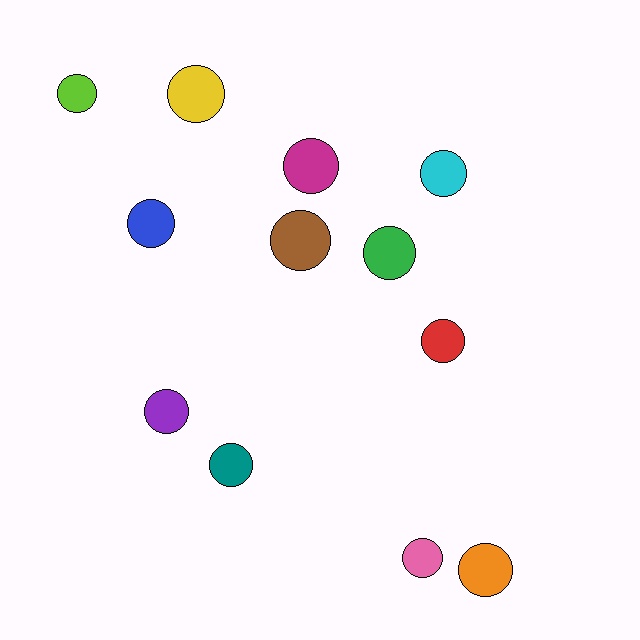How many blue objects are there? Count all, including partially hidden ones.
There is 1 blue object.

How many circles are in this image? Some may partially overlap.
There are 12 circles.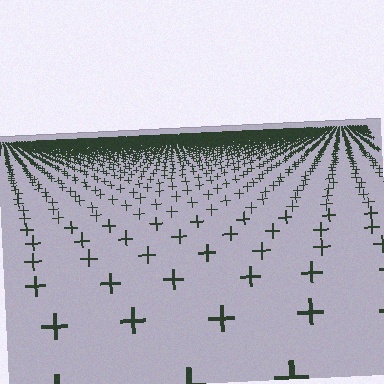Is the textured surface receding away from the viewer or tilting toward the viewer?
The surface is receding away from the viewer. Texture elements get smaller and denser toward the top.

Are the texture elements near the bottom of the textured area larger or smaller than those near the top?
Larger. Near the bottom, elements are closer to the viewer and appear at a bigger on-screen size.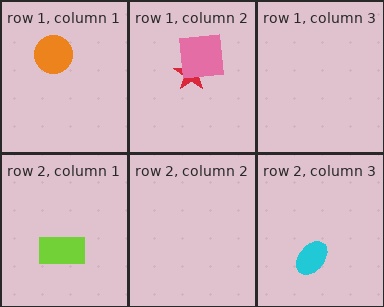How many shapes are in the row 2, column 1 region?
1.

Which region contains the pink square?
The row 1, column 2 region.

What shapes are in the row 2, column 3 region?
The cyan ellipse.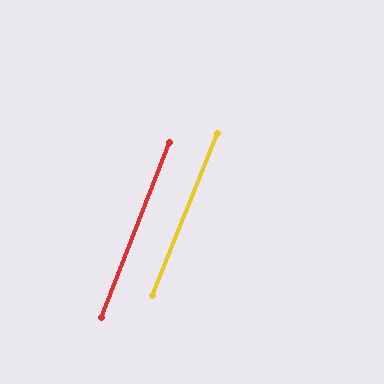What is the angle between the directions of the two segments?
Approximately 1 degree.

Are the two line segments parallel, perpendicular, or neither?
Parallel — their directions differ by only 0.7°.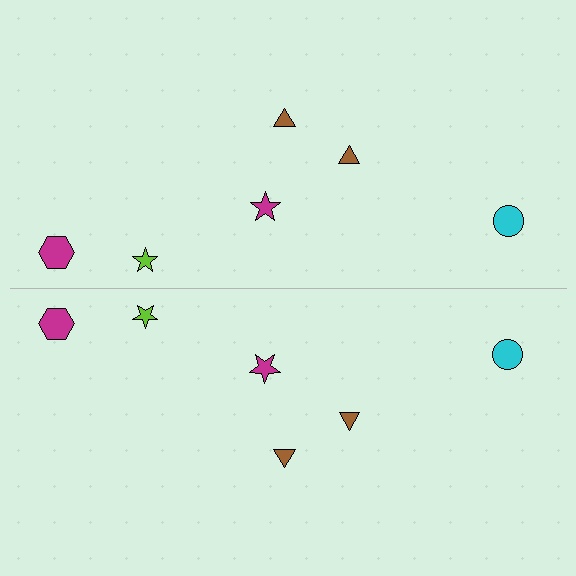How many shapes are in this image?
There are 12 shapes in this image.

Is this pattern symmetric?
Yes, this pattern has bilateral (reflection) symmetry.